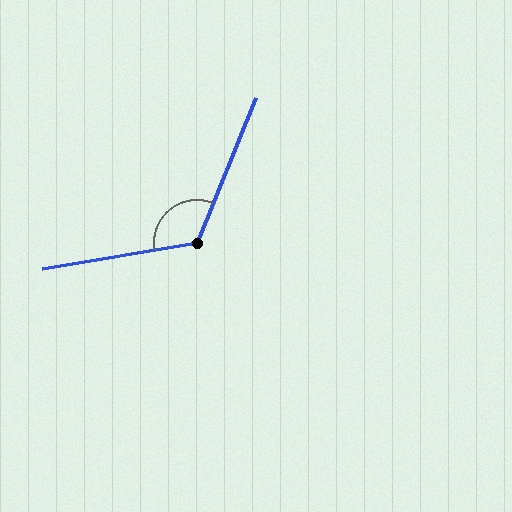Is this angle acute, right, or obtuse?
It is obtuse.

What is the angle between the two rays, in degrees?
Approximately 122 degrees.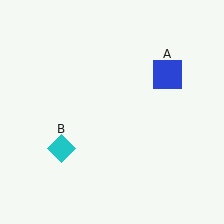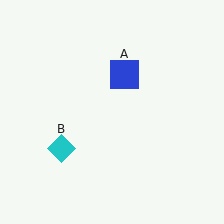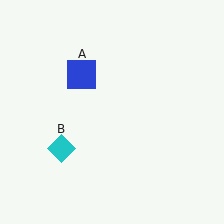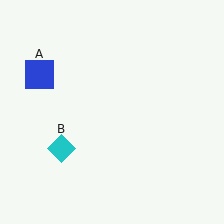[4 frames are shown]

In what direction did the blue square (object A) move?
The blue square (object A) moved left.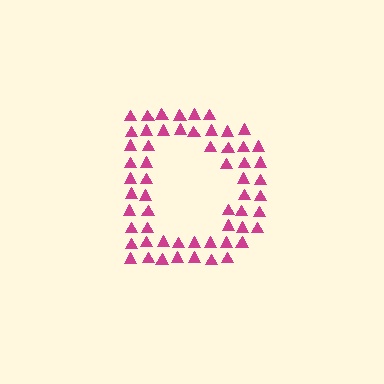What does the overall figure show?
The overall figure shows the letter D.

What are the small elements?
The small elements are triangles.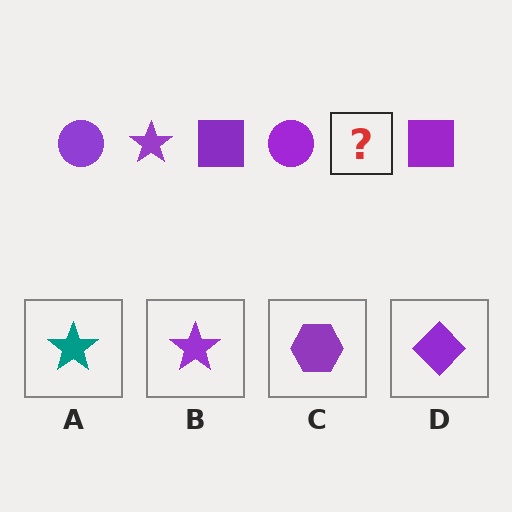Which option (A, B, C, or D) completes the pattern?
B.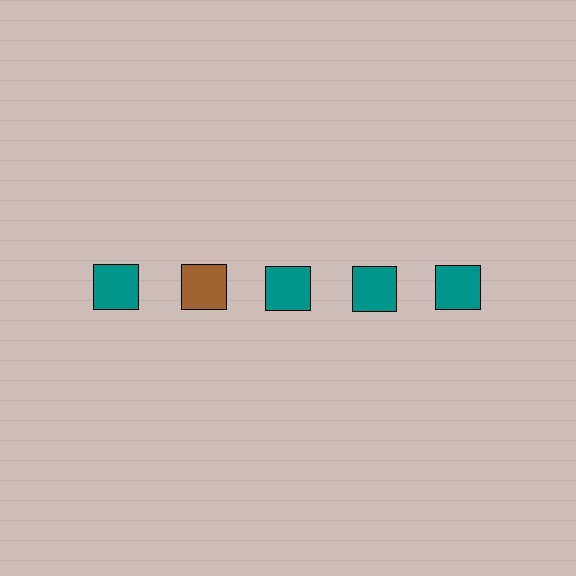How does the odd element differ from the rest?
It has a different color: brown instead of teal.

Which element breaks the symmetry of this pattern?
The brown square in the top row, second from left column breaks the symmetry. All other shapes are teal squares.